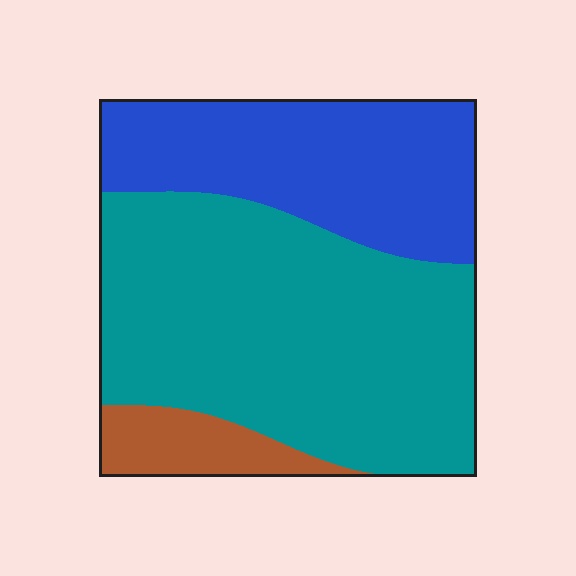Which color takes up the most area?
Teal, at roughly 60%.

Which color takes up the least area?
Brown, at roughly 10%.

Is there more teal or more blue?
Teal.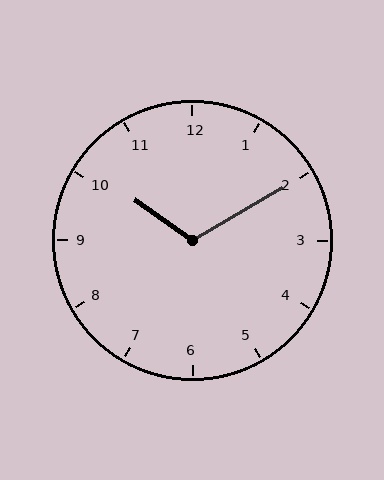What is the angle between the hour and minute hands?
Approximately 115 degrees.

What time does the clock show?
10:10.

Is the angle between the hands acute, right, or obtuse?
It is obtuse.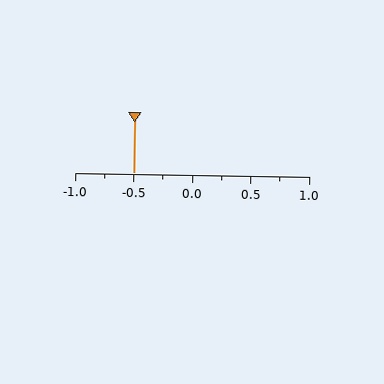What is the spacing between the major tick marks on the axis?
The major ticks are spaced 0.5 apart.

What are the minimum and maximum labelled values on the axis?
The axis runs from -1.0 to 1.0.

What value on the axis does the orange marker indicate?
The marker indicates approximately -0.5.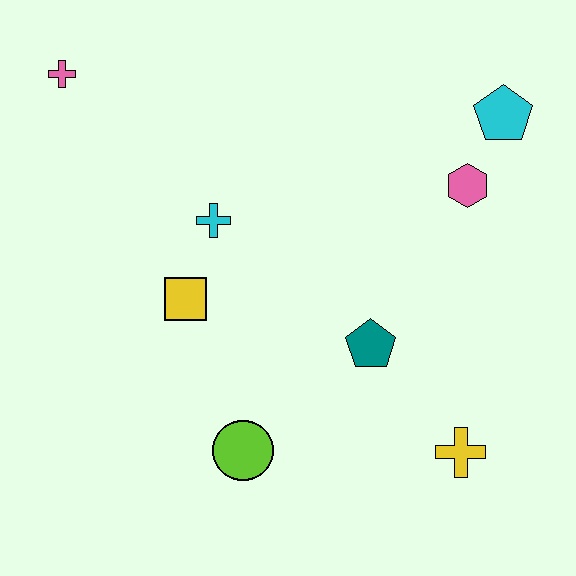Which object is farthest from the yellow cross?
The pink cross is farthest from the yellow cross.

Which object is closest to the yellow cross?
The teal pentagon is closest to the yellow cross.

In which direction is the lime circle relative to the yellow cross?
The lime circle is to the left of the yellow cross.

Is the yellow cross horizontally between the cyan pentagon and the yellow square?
Yes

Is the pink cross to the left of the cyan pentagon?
Yes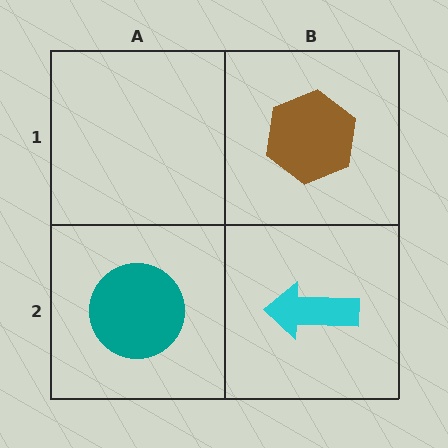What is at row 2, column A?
A teal circle.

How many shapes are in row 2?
2 shapes.